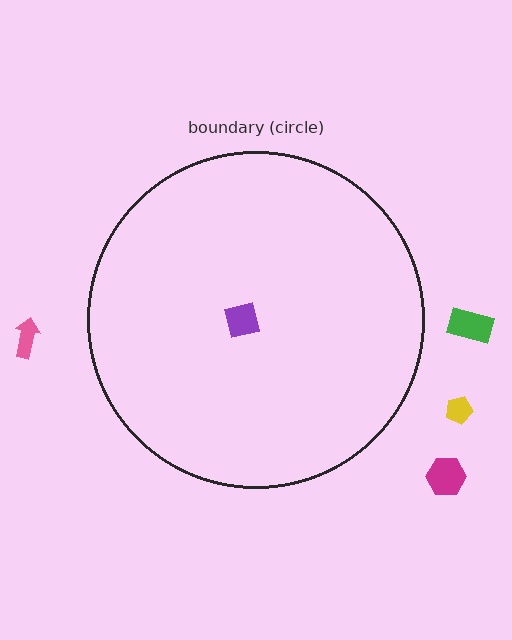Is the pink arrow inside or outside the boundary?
Outside.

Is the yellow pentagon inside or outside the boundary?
Outside.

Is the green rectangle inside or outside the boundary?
Outside.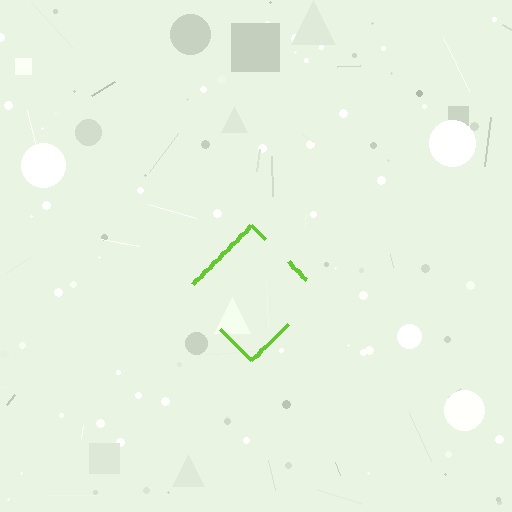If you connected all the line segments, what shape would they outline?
They would outline a diamond.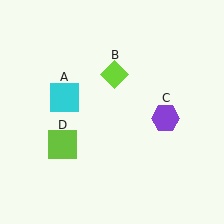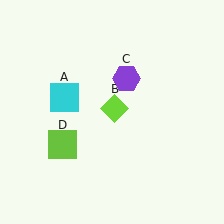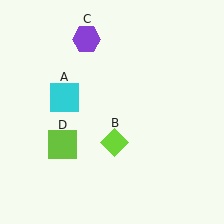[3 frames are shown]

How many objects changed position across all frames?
2 objects changed position: lime diamond (object B), purple hexagon (object C).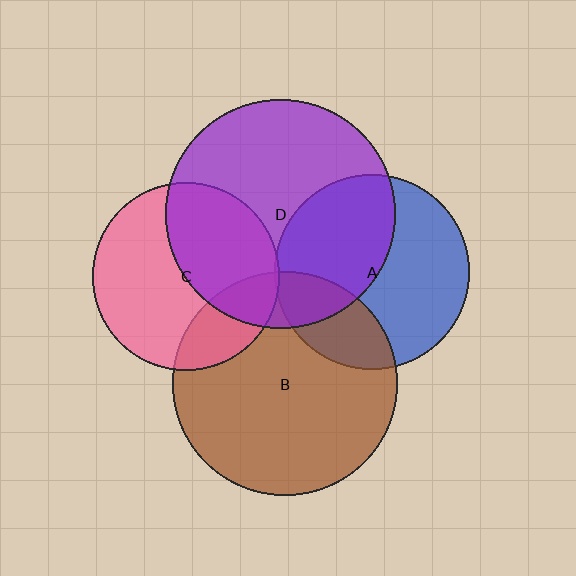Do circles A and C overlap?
Yes.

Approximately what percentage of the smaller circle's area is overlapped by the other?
Approximately 5%.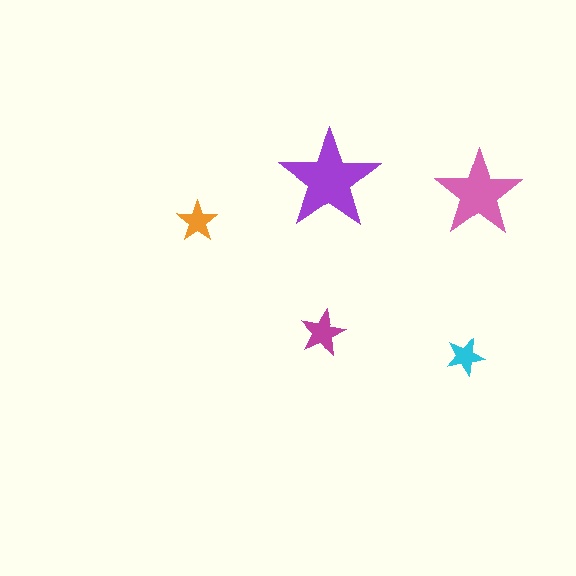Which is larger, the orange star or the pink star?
The pink one.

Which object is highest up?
The purple star is topmost.